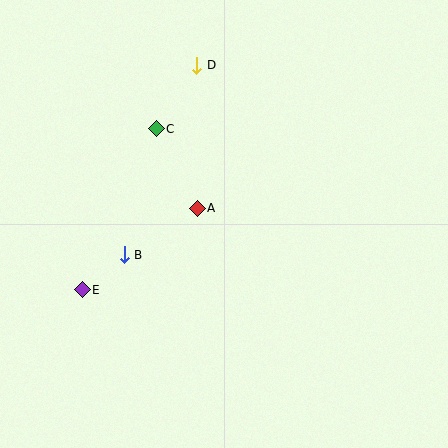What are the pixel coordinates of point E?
Point E is at (82, 290).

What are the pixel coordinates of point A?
Point A is at (197, 208).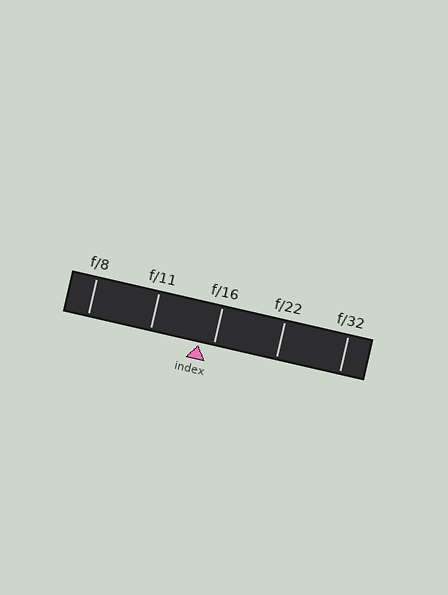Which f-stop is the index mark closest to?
The index mark is closest to f/16.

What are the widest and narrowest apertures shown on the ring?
The widest aperture shown is f/8 and the narrowest is f/32.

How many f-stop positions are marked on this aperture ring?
There are 5 f-stop positions marked.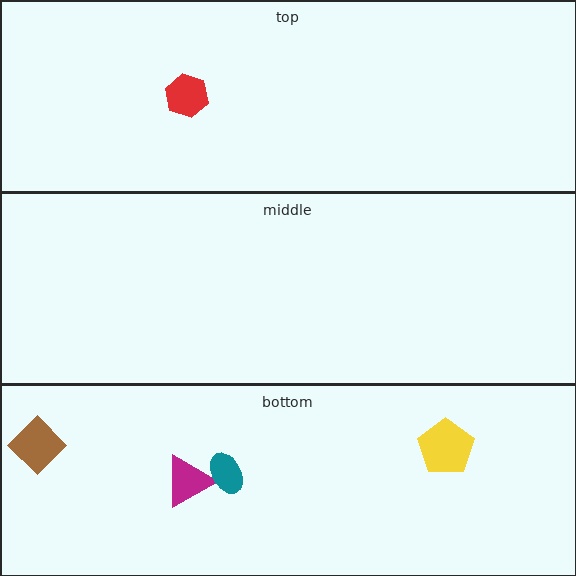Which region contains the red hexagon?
The top region.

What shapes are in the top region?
The red hexagon.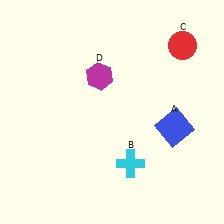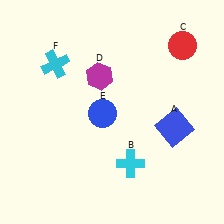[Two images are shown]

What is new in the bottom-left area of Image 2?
A blue circle (E) was added in the bottom-left area of Image 2.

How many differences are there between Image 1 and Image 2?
There are 2 differences between the two images.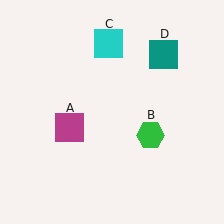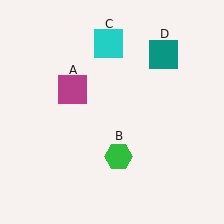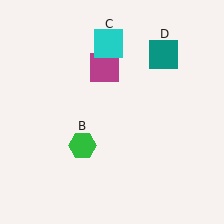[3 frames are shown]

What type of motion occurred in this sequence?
The magenta square (object A), green hexagon (object B) rotated clockwise around the center of the scene.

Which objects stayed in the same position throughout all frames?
Cyan square (object C) and teal square (object D) remained stationary.